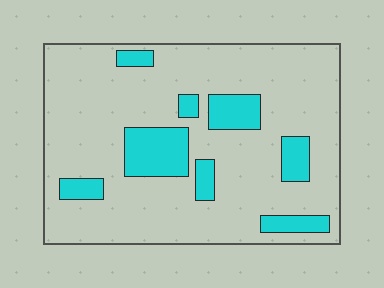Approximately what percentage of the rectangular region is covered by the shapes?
Approximately 20%.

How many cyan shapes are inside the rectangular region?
8.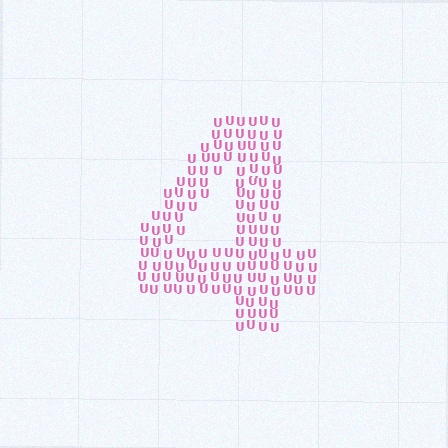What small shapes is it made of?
It is made of small letter U's.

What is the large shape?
The large shape is the digit 4.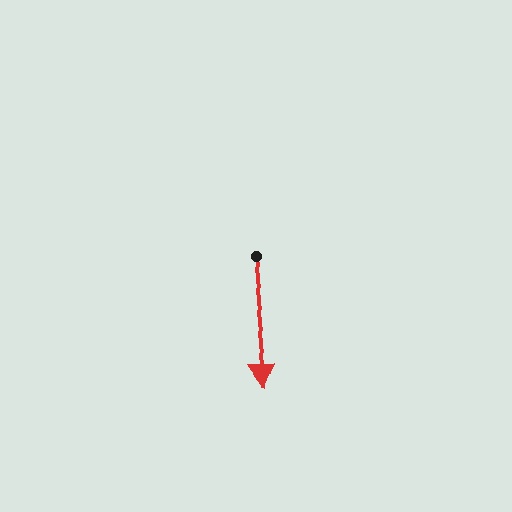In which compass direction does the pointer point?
South.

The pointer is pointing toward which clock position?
Roughly 6 o'clock.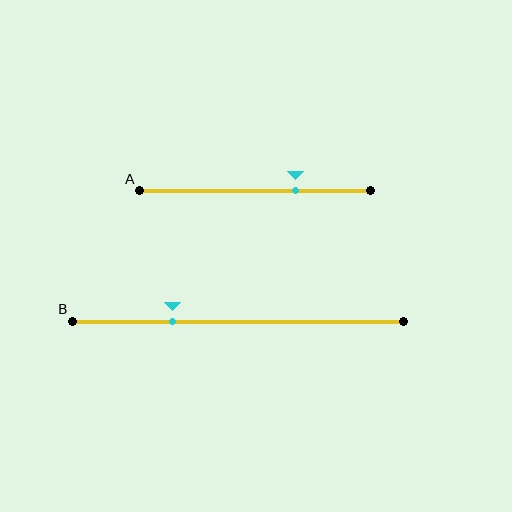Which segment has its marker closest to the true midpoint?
Segment A has its marker closest to the true midpoint.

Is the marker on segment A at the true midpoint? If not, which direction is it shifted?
No, the marker on segment A is shifted to the right by about 17% of the segment length.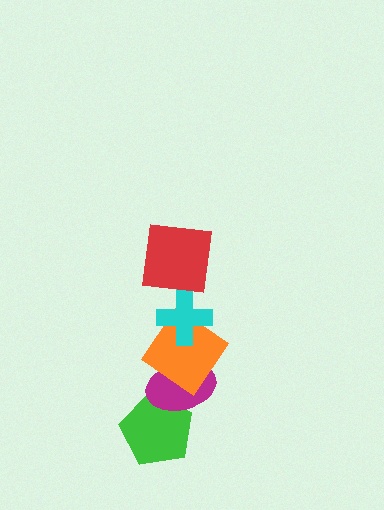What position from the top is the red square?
The red square is 1st from the top.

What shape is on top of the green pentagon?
The magenta ellipse is on top of the green pentagon.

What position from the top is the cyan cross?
The cyan cross is 2nd from the top.